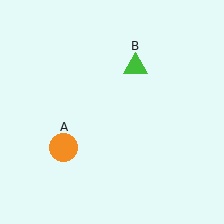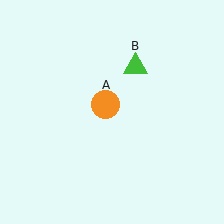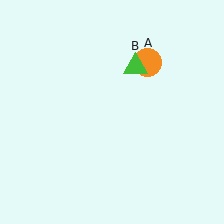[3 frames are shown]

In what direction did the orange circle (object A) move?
The orange circle (object A) moved up and to the right.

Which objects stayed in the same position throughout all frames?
Green triangle (object B) remained stationary.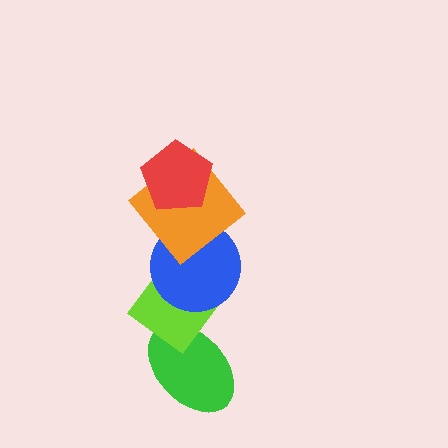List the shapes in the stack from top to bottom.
From top to bottom: the red pentagon, the orange diamond, the blue circle, the lime diamond, the green ellipse.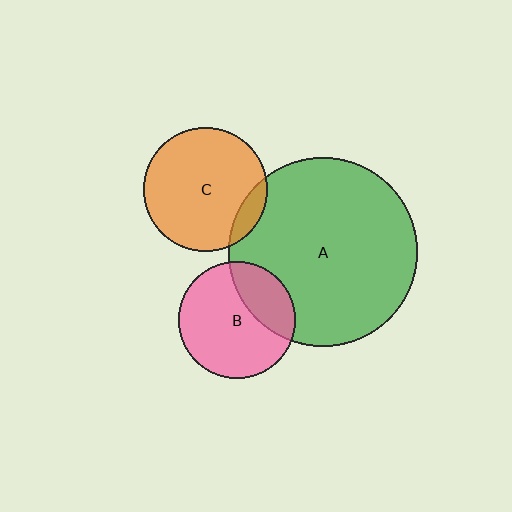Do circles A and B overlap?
Yes.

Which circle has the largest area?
Circle A (green).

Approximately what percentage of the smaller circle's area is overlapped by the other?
Approximately 30%.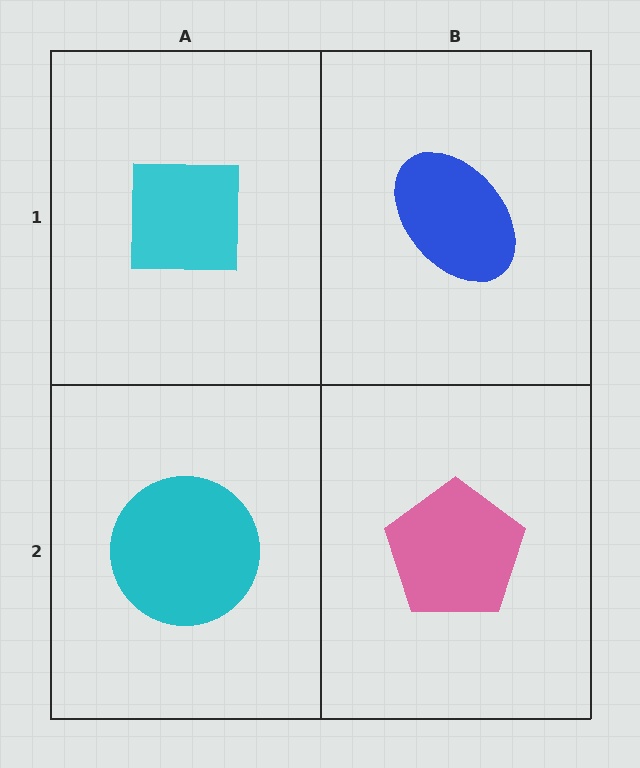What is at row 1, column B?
A blue ellipse.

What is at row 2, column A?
A cyan circle.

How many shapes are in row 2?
2 shapes.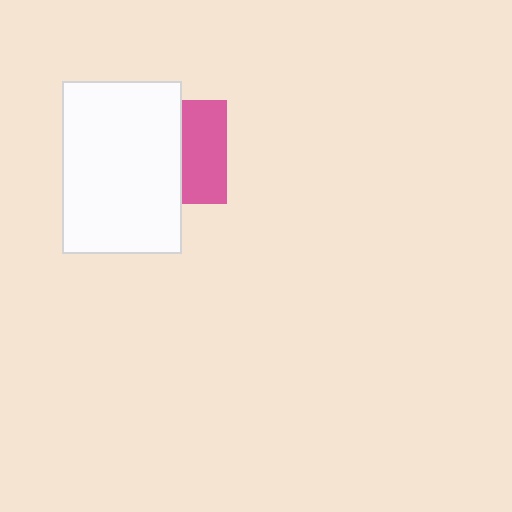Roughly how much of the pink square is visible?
A small part of it is visible (roughly 43%).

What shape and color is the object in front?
The object in front is a white rectangle.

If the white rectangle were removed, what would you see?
You would see the complete pink square.